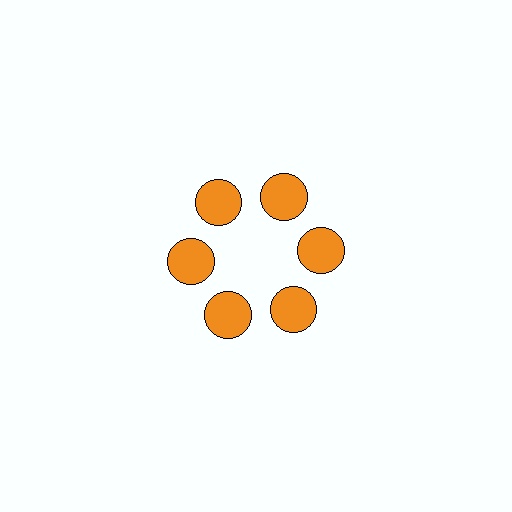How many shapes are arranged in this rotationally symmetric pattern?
There are 6 shapes, arranged in 6 groups of 1.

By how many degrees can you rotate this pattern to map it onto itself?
The pattern maps onto itself every 60 degrees of rotation.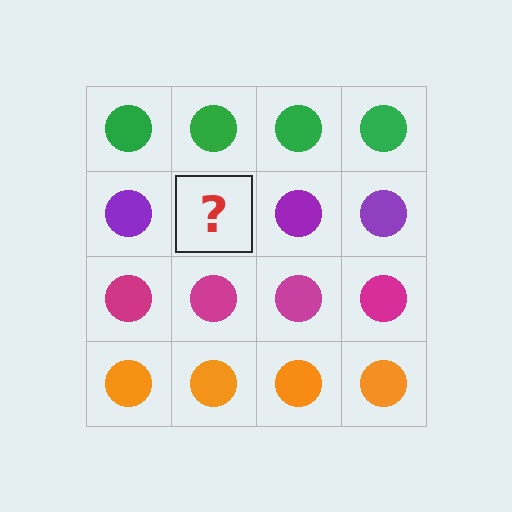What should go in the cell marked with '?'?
The missing cell should contain a purple circle.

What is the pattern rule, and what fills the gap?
The rule is that each row has a consistent color. The gap should be filled with a purple circle.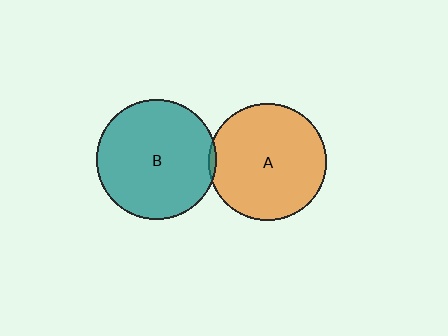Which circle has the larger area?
Circle B (teal).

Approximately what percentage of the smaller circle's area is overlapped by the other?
Approximately 5%.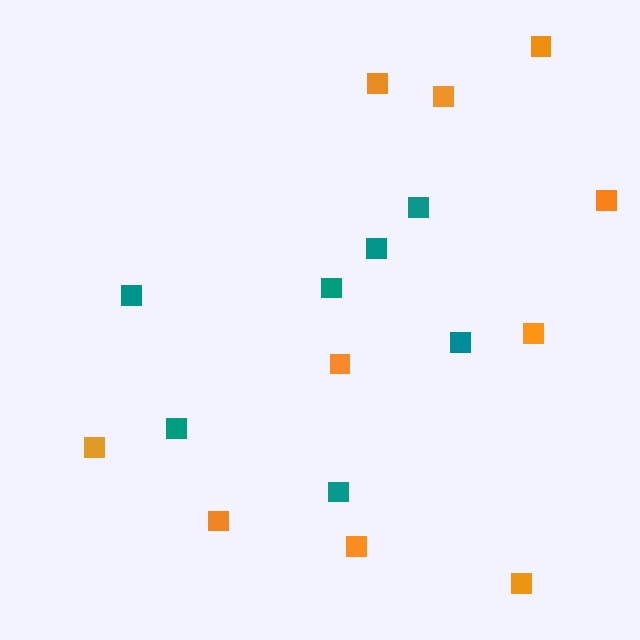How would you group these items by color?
There are 2 groups: one group of teal squares (7) and one group of orange squares (10).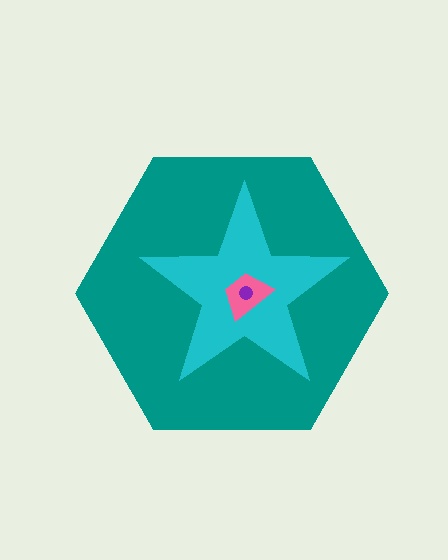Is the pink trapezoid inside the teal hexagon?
Yes.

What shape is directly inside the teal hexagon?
The cyan star.